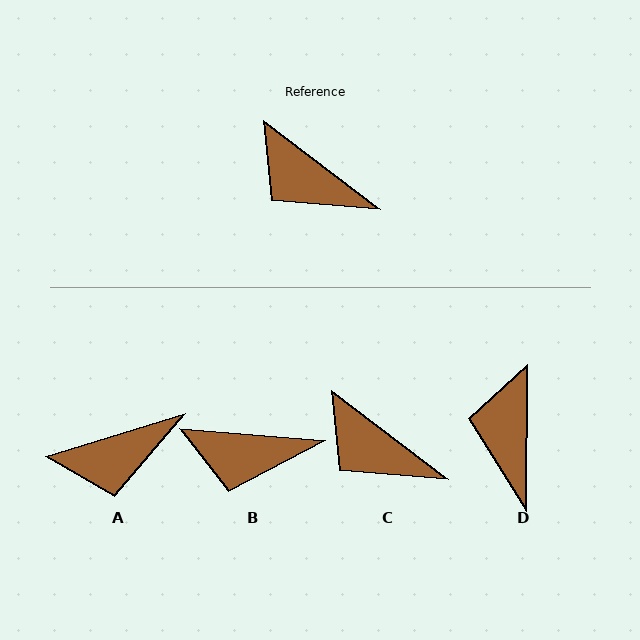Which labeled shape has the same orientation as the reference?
C.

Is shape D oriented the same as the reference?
No, it is off by about 53 degrees.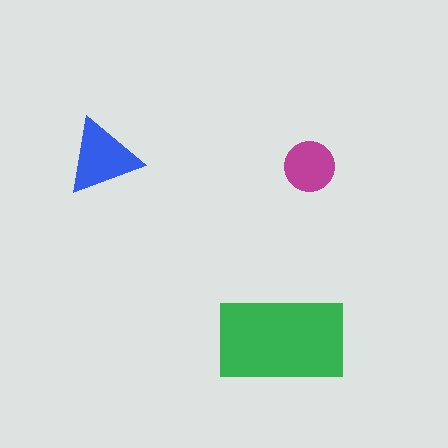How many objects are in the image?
There are 3 objects in the image.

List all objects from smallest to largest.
The magenta circle, the blue triangle, the green rectangle.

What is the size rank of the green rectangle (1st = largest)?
1st.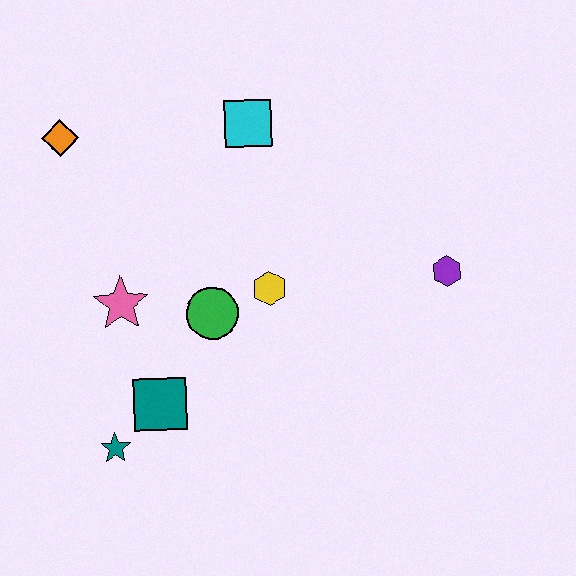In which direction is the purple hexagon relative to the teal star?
The purple hexagon is to the right of the teal star.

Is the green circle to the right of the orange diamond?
Yes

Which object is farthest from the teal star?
The purple hexagon is farthest from the teal star.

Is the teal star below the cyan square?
Yes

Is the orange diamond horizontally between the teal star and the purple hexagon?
No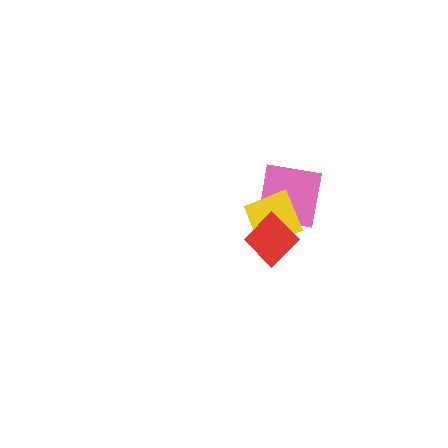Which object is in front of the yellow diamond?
The red diamond is in front of the yellow diamond.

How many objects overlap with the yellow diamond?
2 objects overlap with the yellow diamond.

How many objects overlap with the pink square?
2 objects overlap with the pink square.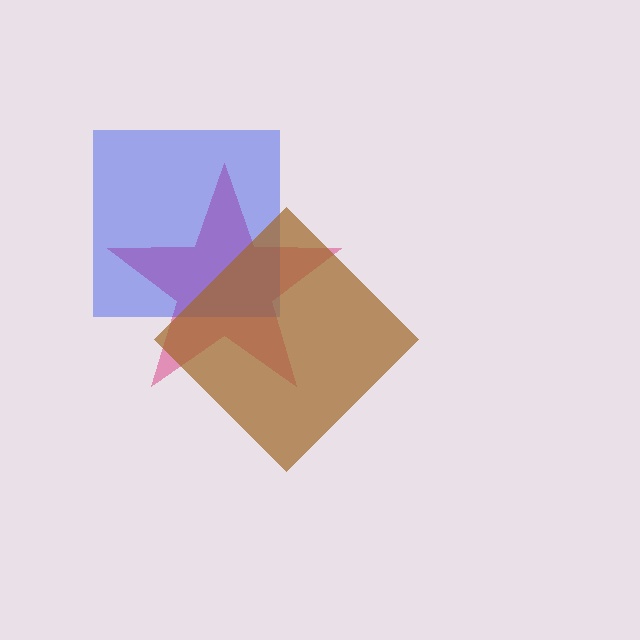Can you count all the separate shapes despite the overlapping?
Yes, there are 3 separate shapes.